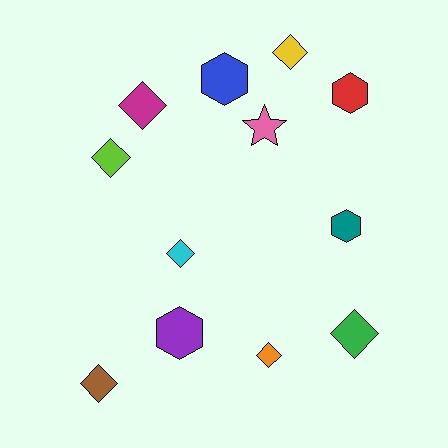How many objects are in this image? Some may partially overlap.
There are 12 objects.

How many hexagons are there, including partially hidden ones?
There are 4 hexagons.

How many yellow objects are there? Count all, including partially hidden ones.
There is 1 yellow object.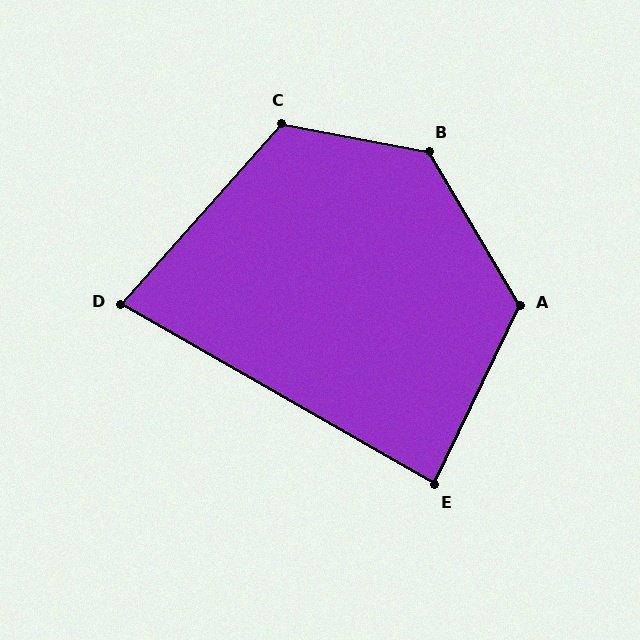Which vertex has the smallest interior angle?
D, at approximately 78 degrees.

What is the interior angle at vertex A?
Approximately 124 degrees (obtuse).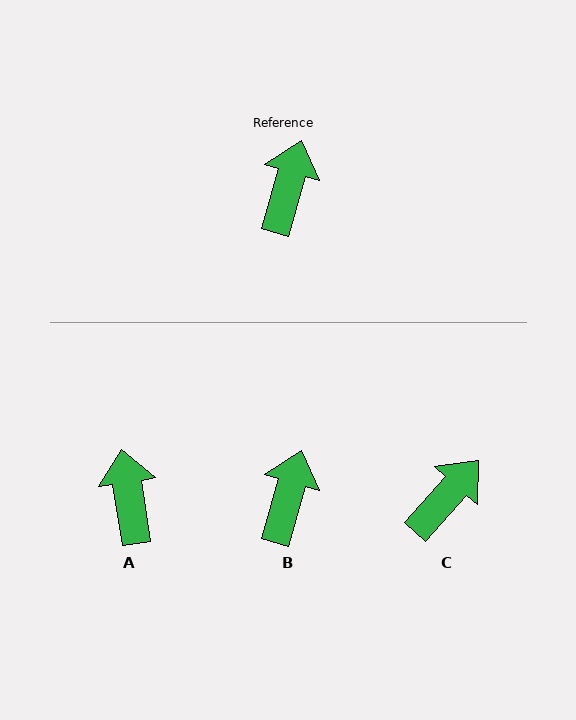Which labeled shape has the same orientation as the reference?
B.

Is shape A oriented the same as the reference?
No, it is off by about 25 degrees.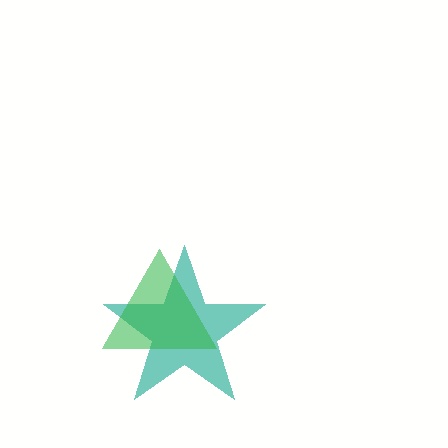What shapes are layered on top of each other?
The layered shapes are: a teal star, a green triangle.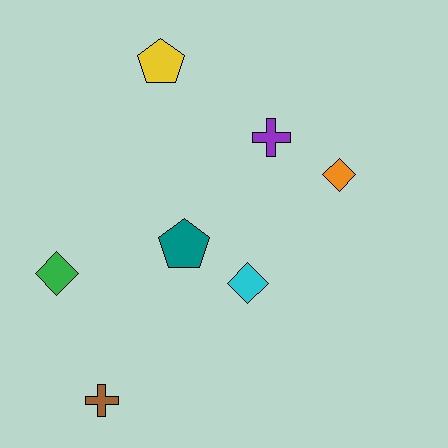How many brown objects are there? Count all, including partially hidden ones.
There is 1 brown object.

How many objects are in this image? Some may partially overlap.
There are 7 objects.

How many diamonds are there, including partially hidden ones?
There are 3 diamonds.